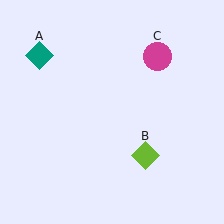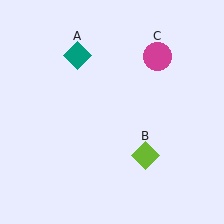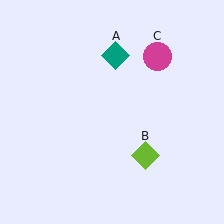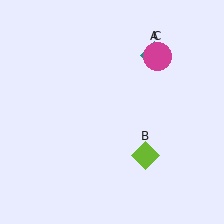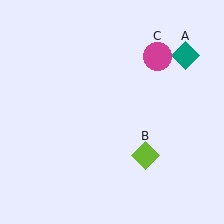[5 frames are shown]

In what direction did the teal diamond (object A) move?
The teal diamond (object A) moved right.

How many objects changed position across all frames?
1 object changed position: teal diamond (object A).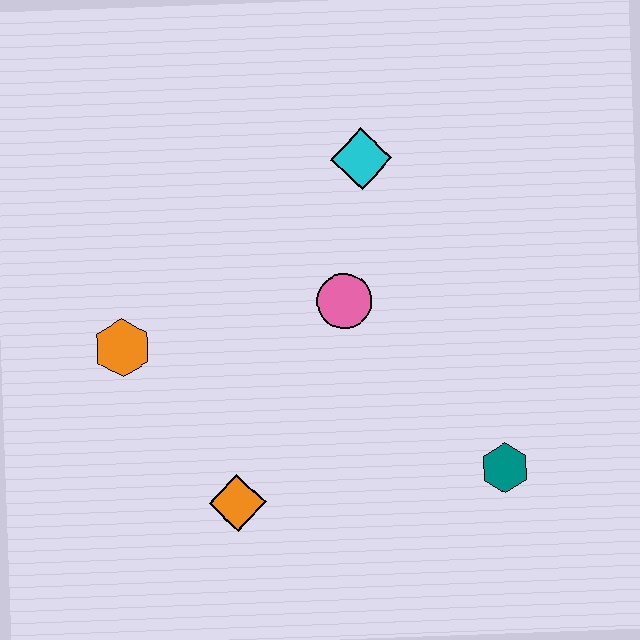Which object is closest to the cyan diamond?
The pink circle is closest to the cyan diamond.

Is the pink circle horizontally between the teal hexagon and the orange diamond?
Yes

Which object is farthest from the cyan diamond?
The orange diamond is farthest from the cyan diamond.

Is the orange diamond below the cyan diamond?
Yes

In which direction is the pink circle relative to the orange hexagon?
The pink circle is to the right of the orange hexagon.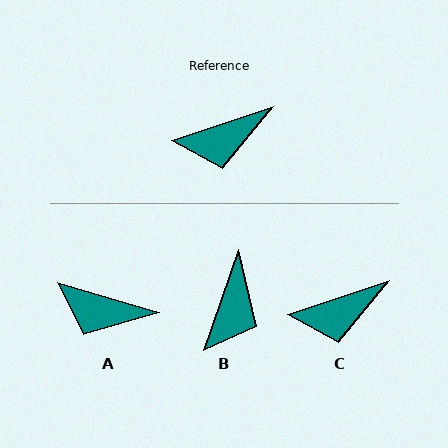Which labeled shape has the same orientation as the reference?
C.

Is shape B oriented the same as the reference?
No, it is off by about 53 degrees.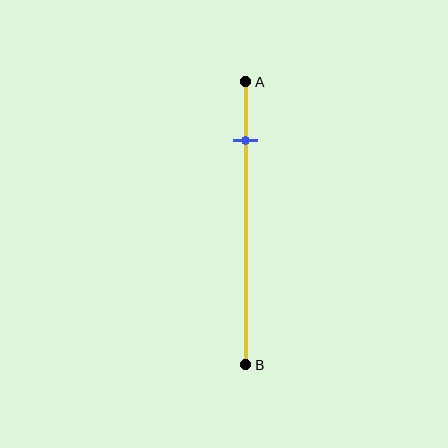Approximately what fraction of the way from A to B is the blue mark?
The blue mark is approximately 20% of the way from A to B.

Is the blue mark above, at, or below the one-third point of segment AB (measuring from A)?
The blue mark is above the one-third point of segment AB.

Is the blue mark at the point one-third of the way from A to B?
No, the mark is at about 20% from A, not at the 33% one-third point.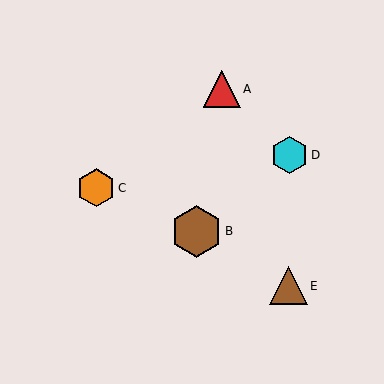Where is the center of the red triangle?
The center of the red triangle is at (222, 89).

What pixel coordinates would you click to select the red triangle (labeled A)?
Click at (222, 89) to select the red triangle A.